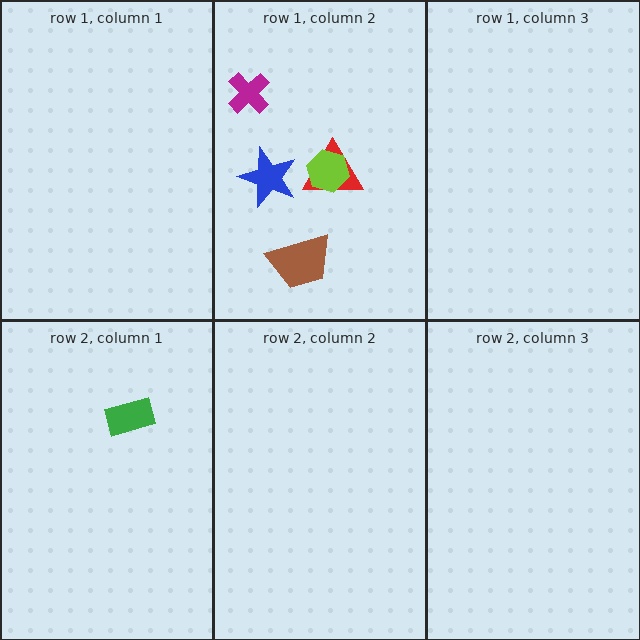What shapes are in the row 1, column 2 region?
The blue star, the brown trapezoid, the red triangle, the magenta cross, the lime hexagon.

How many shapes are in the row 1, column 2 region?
5.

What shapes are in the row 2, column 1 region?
The green rectangle.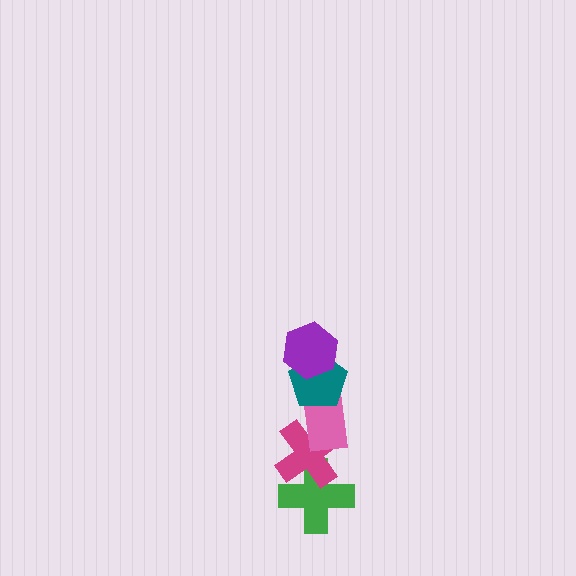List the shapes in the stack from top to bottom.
From top to bottom: the purple hexagon, the teal pentagon, the pink rectangle, the magenta cross, the green cross.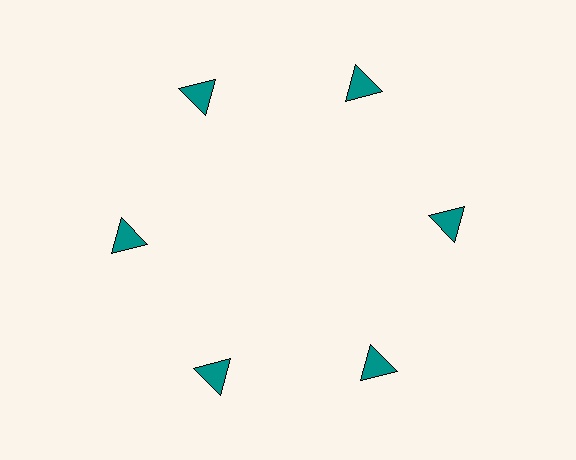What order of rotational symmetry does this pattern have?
This pattern has 6-fold rotational symmetry.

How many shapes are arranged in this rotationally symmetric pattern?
There are 6 shapes, arranged in 6 groups of 1.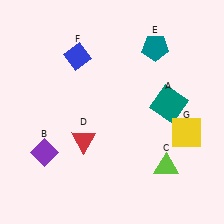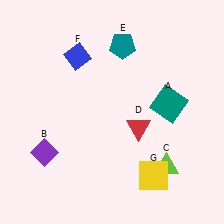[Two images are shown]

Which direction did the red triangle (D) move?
The red triangle (D) moved right.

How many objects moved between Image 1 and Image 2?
3 objects moved between the two images.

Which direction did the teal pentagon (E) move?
The teal pentagon (E) moved left.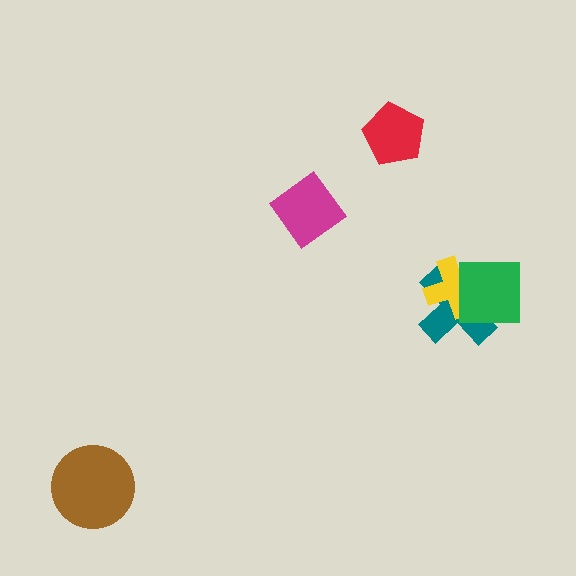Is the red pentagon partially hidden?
No, no other shape covers it.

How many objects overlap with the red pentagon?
0 objects overlap with the red pentagon.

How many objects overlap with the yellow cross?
2 objects overlap with the yellow cross.